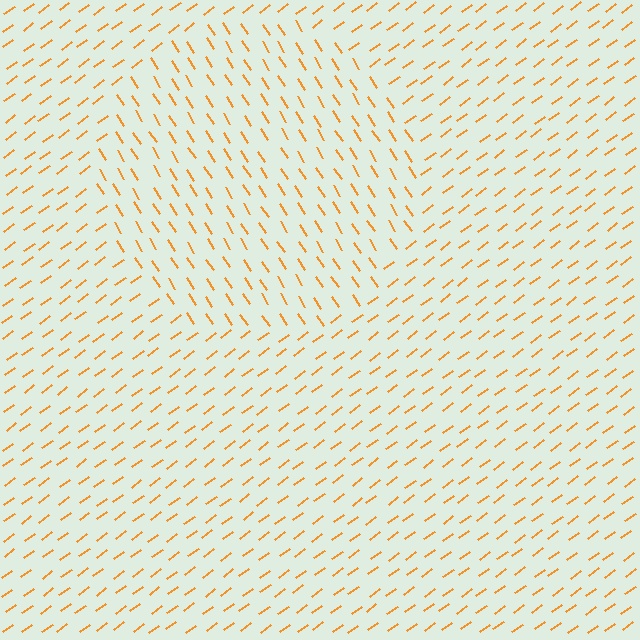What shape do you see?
I see a circle.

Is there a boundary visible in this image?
Yes, there is a texture boundary formed by a change in line orientation.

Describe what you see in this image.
The image is filled with small orange line segments. A circle region in the image has lines oriented differently from the surrounding lines, creating a visible texture boundary.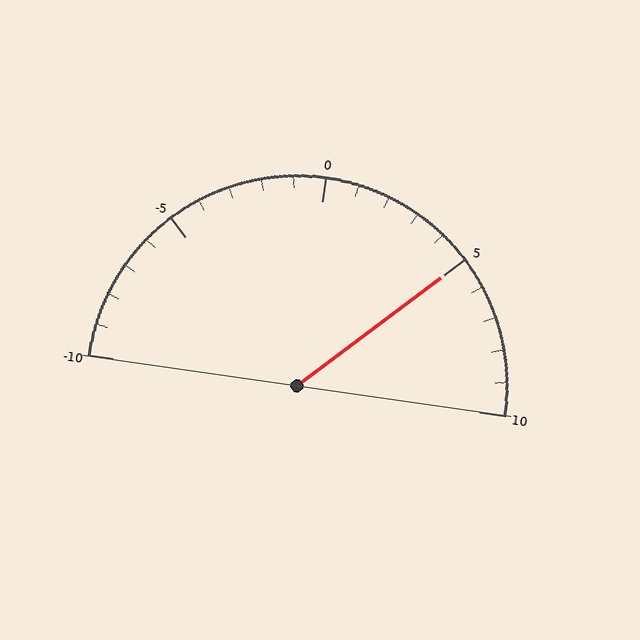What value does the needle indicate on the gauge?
The needle indicates approximately 5.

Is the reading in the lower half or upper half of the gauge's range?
The reading is in the upper half of the range (-10 to 10).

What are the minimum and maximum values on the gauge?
The gauge ranges from -10 to 10.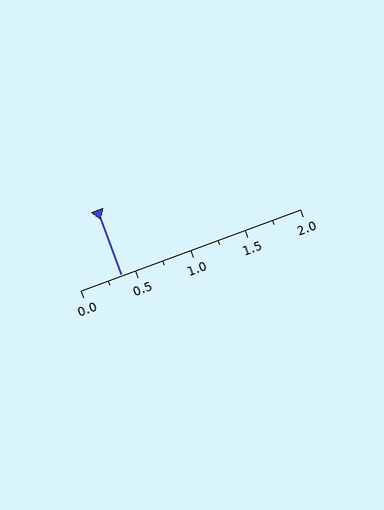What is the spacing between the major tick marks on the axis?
The major ticks are spaced 0.5 apart.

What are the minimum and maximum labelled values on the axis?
The axis runs from 0.0 to 2.0.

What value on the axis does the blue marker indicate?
The marker indicates approximately 0.38.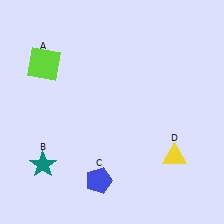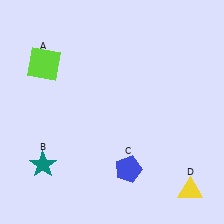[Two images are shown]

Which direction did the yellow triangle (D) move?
The yellow triangle (D) moved down.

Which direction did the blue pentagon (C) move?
The blue pentagon (C) moved right.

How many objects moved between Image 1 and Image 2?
2 objects moved between the two images.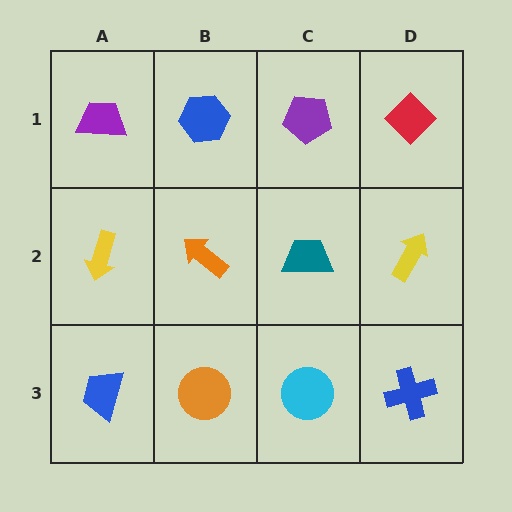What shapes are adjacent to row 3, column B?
An orange arrow (row 2, column B), a blue trapezoid (row 3, column A), a cyan circle (row 3, column C).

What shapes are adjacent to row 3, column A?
A yellow arrow (row 2, column A), an orange circle (row 3, column B).